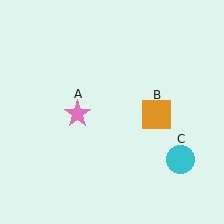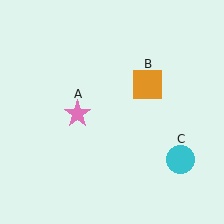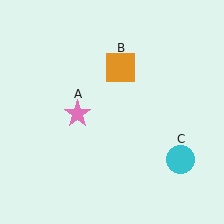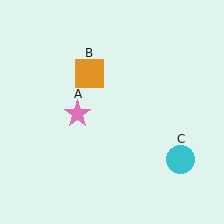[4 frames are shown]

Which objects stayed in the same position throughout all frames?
Pink star (object A) and cyan circle (object C) remained stationary.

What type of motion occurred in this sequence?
The orange square (object B) rotated counterclockwise around the center of the scene.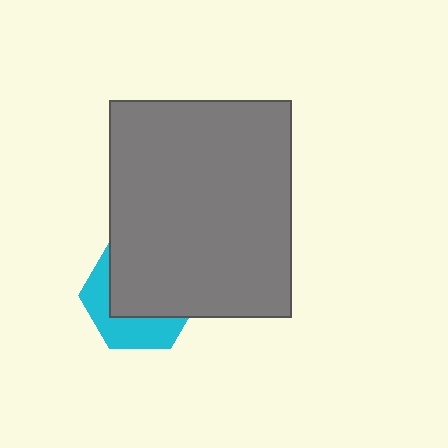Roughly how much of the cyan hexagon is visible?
A small part of it is visible (roughly 40%).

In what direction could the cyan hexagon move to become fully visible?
The cyan hexagon could move down. That would shift it out from behind the gray rectangle entirely.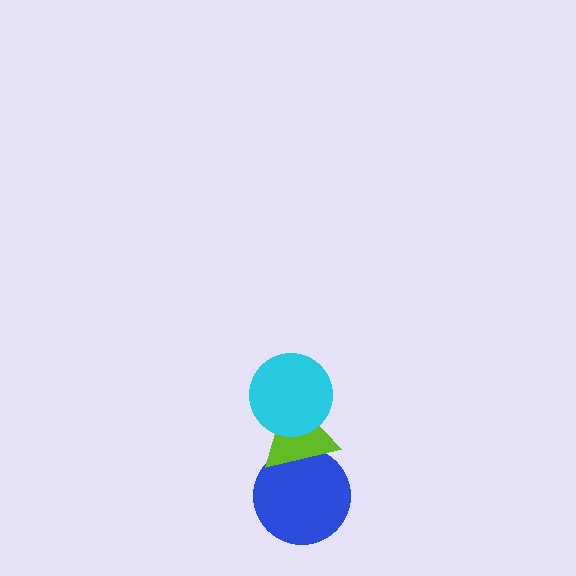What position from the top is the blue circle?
The blue circle is 3rd from the top.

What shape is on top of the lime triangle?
The cyan circle is on top of the lime triangle.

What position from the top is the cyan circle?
The cyan circle is 1st from the top.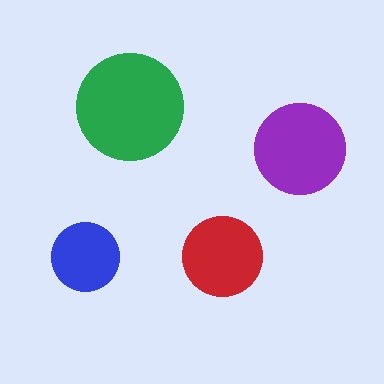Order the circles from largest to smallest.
the green one, the purple one, the red one, the blue one.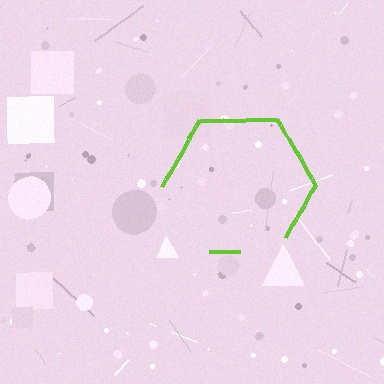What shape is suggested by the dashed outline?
The dashed outline suggests a hexagon.